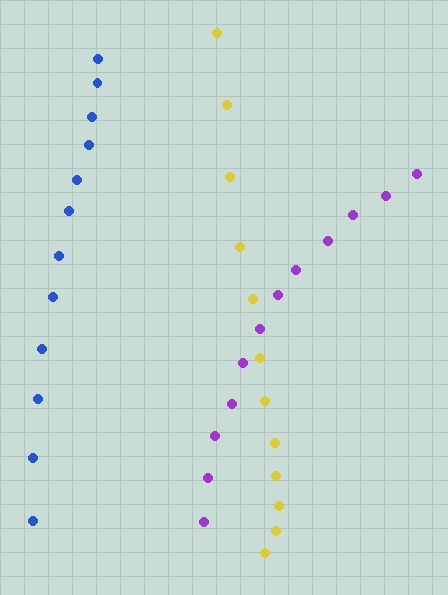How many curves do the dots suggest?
There are 3 distinct paths.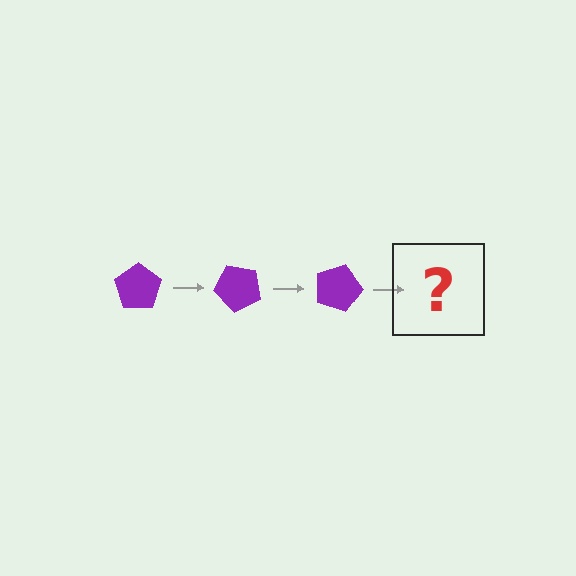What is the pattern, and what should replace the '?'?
The pattern is that the pentagon rotates 45 degrees each step. The '?' should be a purple pentagon rotated 135 degrees.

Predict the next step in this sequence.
The next step is a purple pentagon rotated 135 degrees.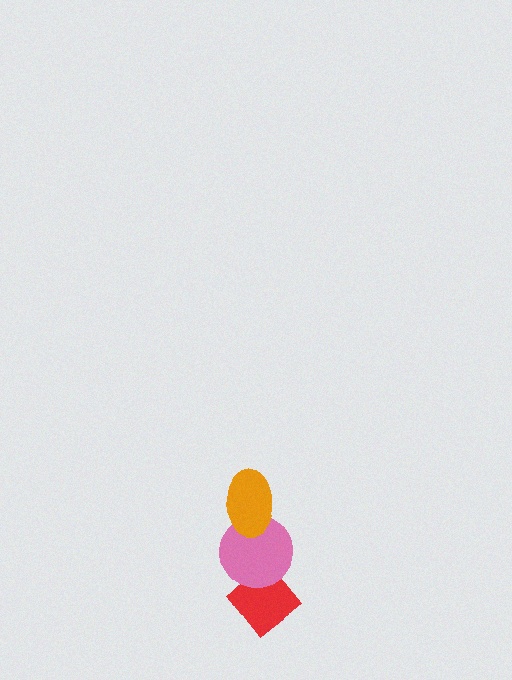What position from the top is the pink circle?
The pink circle is 2nd from the top.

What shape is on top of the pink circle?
The orange ellipse is on top of the pink circle.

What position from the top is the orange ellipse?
The orange ellipse is 1st from the top.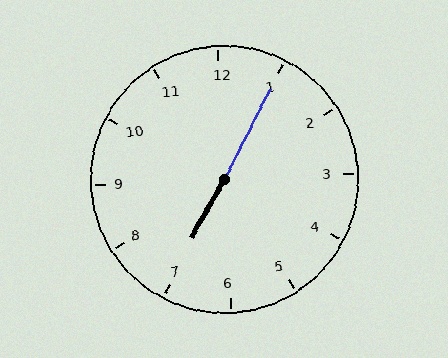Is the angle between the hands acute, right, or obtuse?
It is obtuse.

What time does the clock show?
7:05.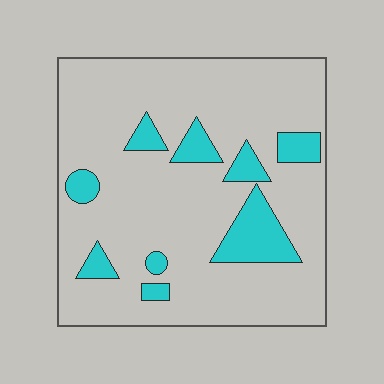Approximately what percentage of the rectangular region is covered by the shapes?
Approximately 15%.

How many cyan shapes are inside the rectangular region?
9.